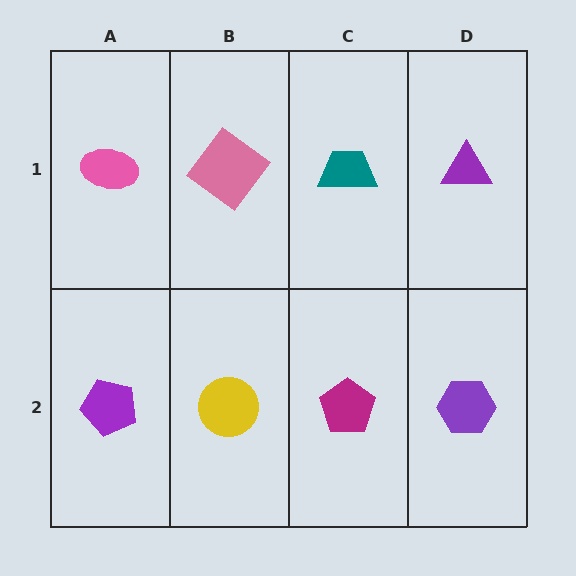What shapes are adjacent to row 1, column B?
A yellow circle (row 2, column B), a pink ellipse (row 1, column A), a teal trapezoid (row 1, column C).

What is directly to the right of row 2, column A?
A yellow circle.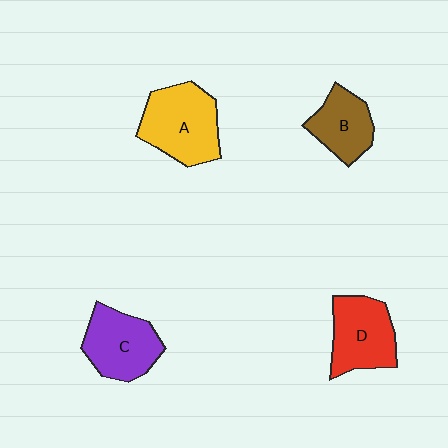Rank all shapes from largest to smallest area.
From largest to smallest: A (yellow), D (red), C (purple), B (brown).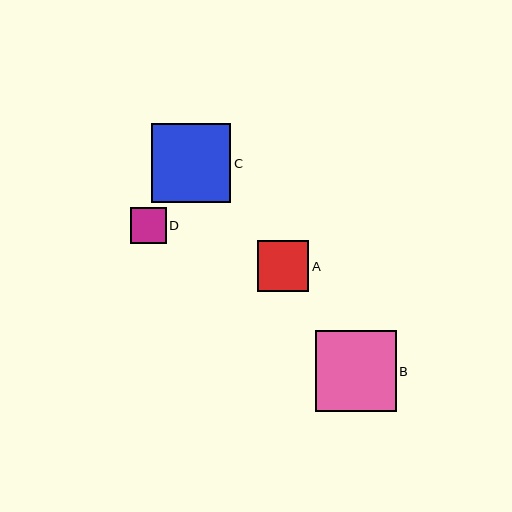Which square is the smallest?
Square D is the smallest with a size of approximately 36 pixels.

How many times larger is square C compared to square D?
Square C is approximately 2.2 times the size of square D.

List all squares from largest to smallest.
From largest to smallest: B, C, A, D.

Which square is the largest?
Square B is the largest with a size of approximately 80 pixels.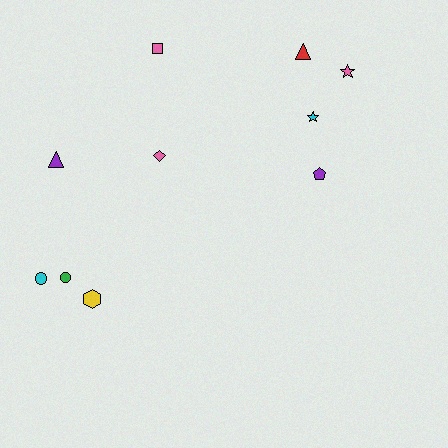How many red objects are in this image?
There is 1 red object.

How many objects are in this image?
There are 10 objects.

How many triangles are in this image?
There are 2 triangles.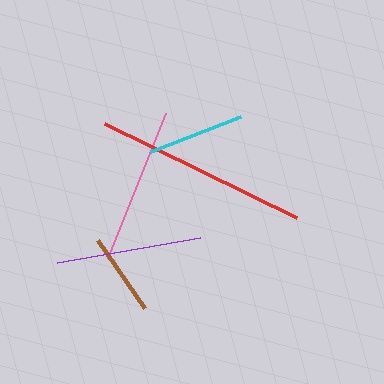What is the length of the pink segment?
The pink segment is approximately 156 pixels long.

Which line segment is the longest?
The red line is the longest at approximately 214 pixels.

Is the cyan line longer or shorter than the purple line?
The purple line is longer than the cyan line.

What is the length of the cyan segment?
The cyan segment is approximately 97 pixels long.